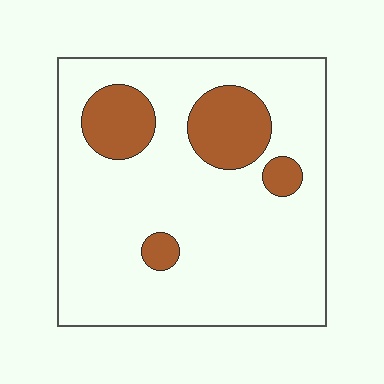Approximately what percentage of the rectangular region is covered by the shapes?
Approximately 15%.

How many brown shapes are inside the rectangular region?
4.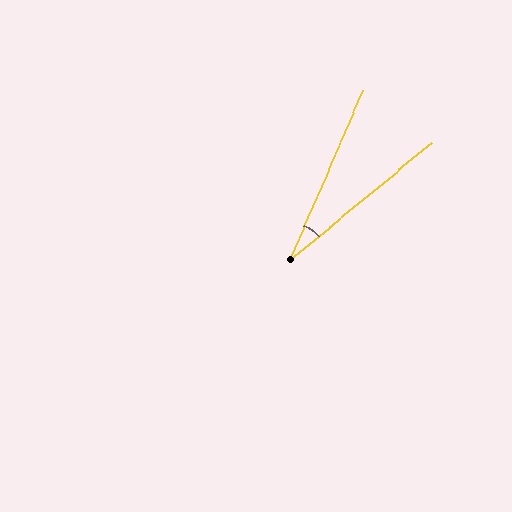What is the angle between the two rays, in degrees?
Approximately 27 degrees.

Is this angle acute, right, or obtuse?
It is acute.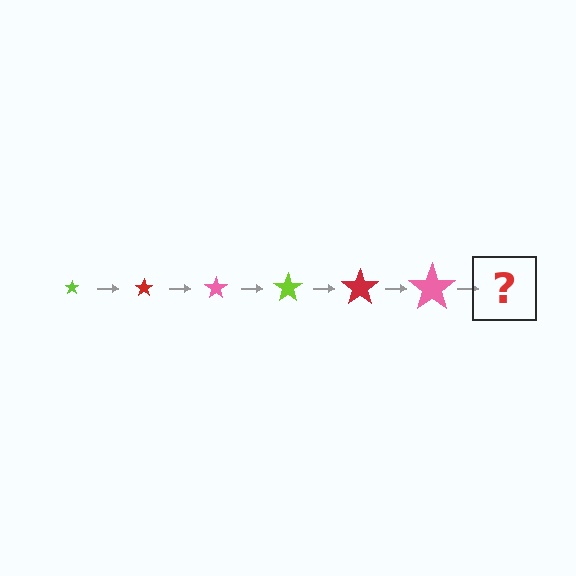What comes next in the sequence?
The next element should be a lime star, larger than the previous one.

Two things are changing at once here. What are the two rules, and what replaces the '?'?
The two rules are that the star grows larger each step and the color cycles through lime, red, and pink. The '?' should be a lime star, larger than the previous one.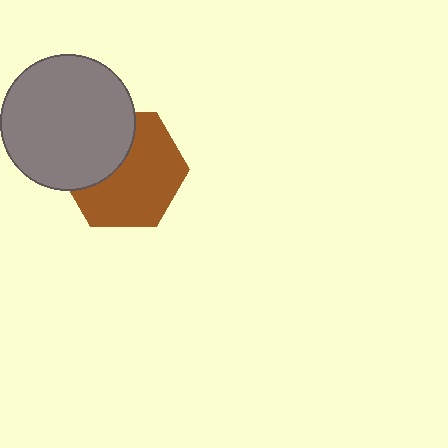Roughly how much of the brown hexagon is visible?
About half of it is visible (roughly 64%).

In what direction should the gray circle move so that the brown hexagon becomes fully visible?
The gray circle should move toward the upper-left. That is the shortest direction to clear the overlap and leave the brown hexagon fully visible.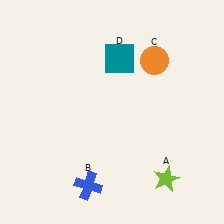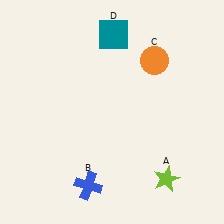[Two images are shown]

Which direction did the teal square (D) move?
The teal square (D) moved up.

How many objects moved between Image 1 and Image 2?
1 object moved between the two images.